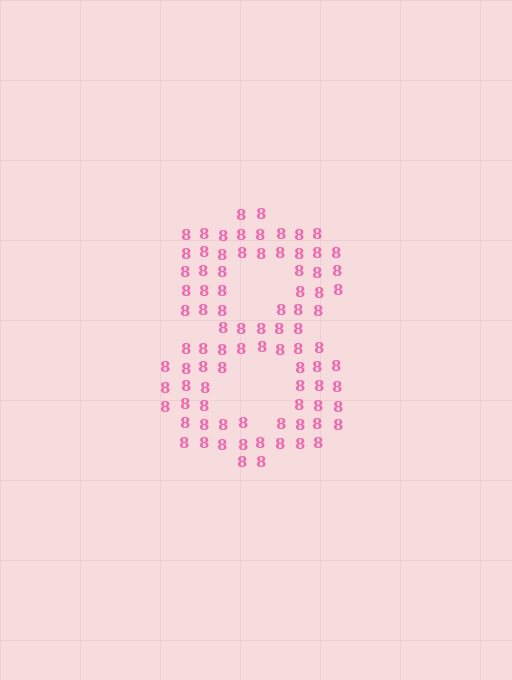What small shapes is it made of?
It is made of small digit 8's.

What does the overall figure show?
The overall figure shows the digit 8.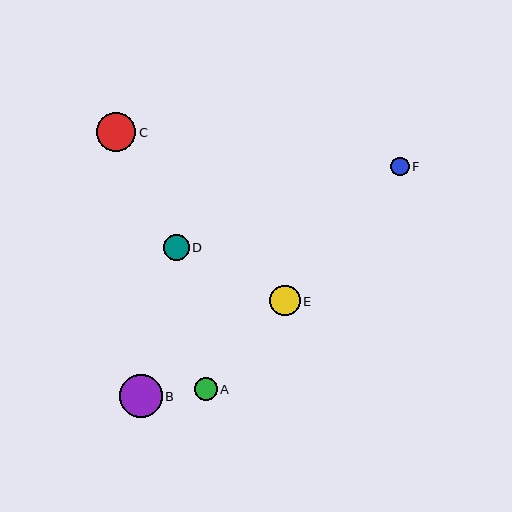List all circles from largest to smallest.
From largest to smallest: B, C, E, D, A, F.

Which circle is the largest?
Circle B is the largest with a size of approximately 43 pixels.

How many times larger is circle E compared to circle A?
Circle E is approximately 1.3 times the size of circle A.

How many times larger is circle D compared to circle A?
Circle D is approximately 1.1 times the size of circle A.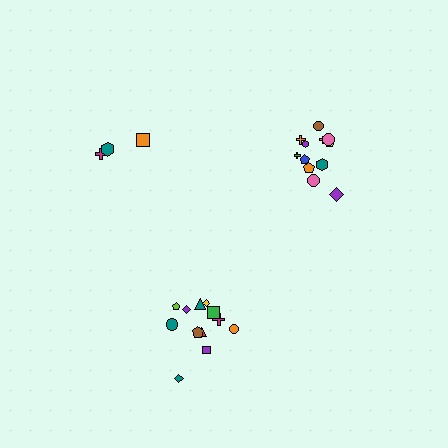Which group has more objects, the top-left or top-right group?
The top-right group.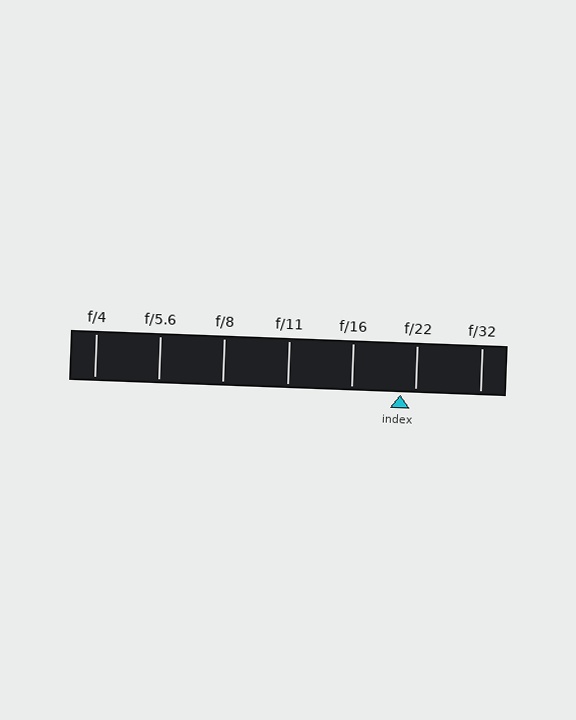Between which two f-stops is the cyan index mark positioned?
The index mark is between f/16 and f/22.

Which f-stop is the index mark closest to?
The index mark is closest to f/22.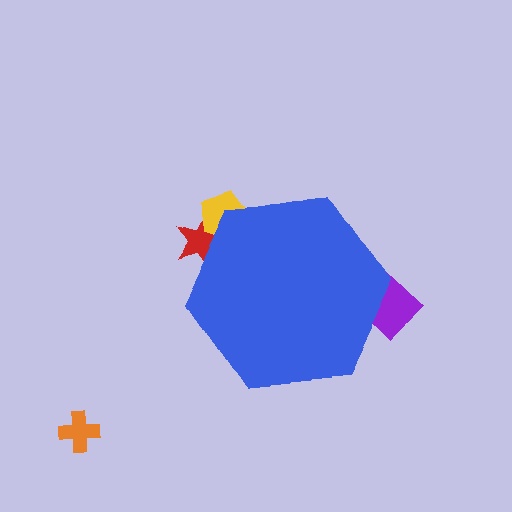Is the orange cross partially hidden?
No, the orange cross is fully visible.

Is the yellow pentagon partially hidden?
Yes, the yellow pentagon is partially hidden behind the blue hexagon.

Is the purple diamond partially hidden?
Yes, the purple diamond is partially hidden behind the blue hexagon.